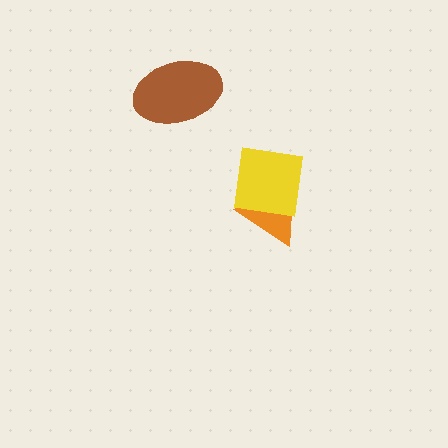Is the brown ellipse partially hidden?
No, no other shape covers it.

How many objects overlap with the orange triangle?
1 object overlaps with the orange triangle.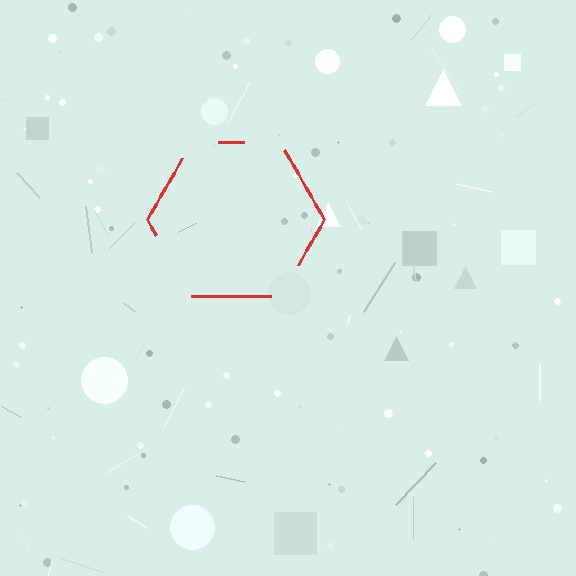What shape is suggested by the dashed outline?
The dashed outline suggests a hexagon.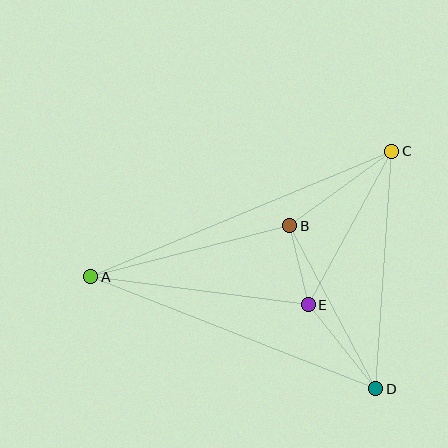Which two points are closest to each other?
Points B and E are closest to each other.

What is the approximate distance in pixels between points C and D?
The distance between C and D is approximately 238 pixels.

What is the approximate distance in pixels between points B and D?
The distance between B and D is approximately 184 pixels.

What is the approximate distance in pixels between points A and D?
The distance between A and D is approximately 306 pixels.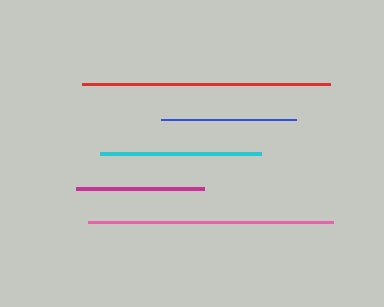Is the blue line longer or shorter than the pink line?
The pink line is longer than the blue line.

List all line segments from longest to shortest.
From longest to shortest: red, pink, cyan, blue, magenta.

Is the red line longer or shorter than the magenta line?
The red line is longer than the magenta line.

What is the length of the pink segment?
The pink segment is approximately 245 pixels long.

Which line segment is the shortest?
The magenta line is the shortest at approximately 128 pixels.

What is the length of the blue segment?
The blue segment is approximately 135 pixels long.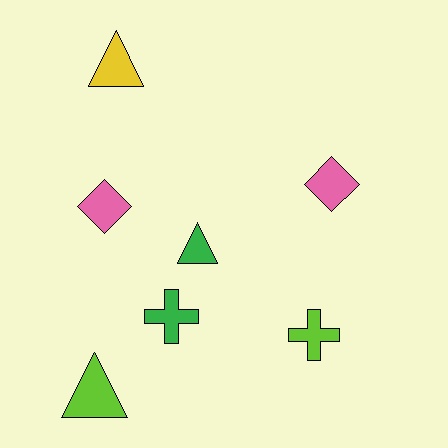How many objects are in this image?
There are 7 objects.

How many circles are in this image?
There are no circles.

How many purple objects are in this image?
There are no purple objects.